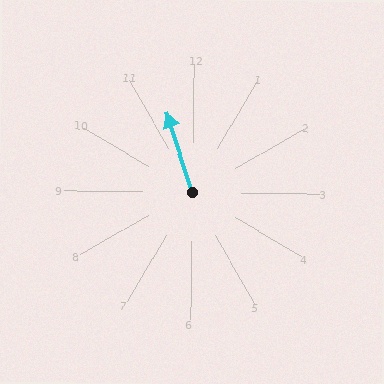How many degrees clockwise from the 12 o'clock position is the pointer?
Approximately 342 degrees.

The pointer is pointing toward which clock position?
Roughly 11 o'clock.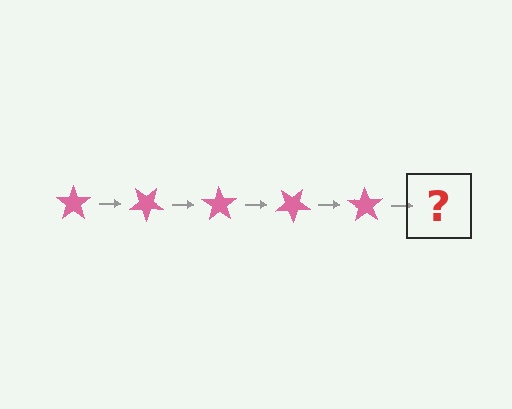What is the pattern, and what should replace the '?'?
The pattern is that the star rotates 35 degrees each step. The '?' should be a pink star rotated 175 degrees.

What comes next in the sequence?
The next element should be a pink star rotated 175 degrees.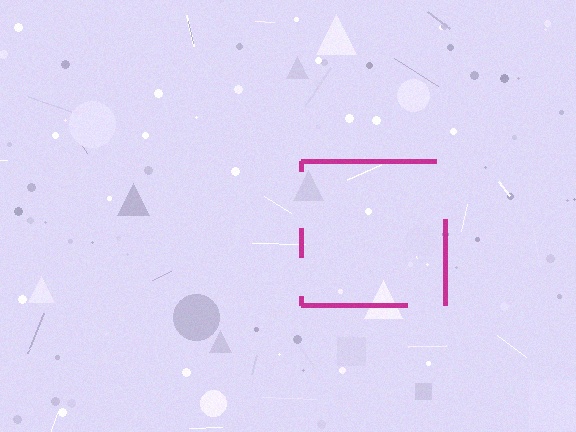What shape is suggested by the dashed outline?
The dashed outline suggests a square.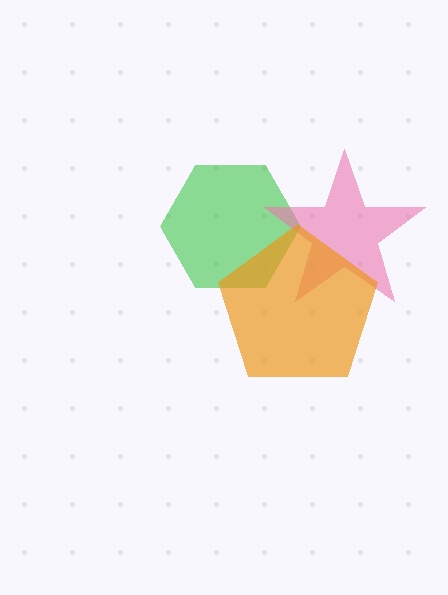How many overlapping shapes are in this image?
There are 3 overlapping shapes in the image.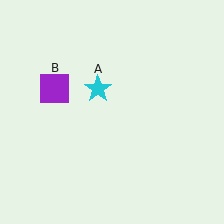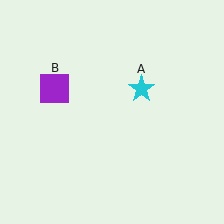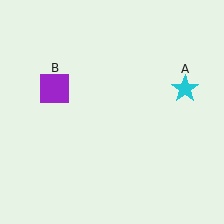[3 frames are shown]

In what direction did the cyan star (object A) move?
The cyan star (object A) moved right.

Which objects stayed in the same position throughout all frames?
Purple square (object B) remained stationary.